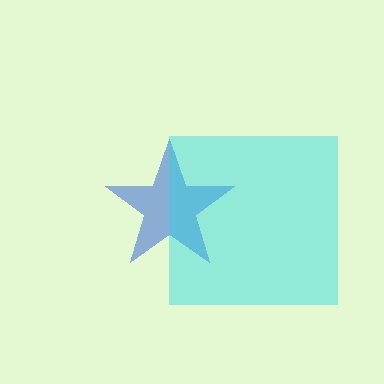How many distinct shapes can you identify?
There are 2 distinct shapes: a blue star, a cyan square.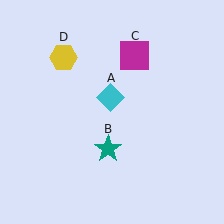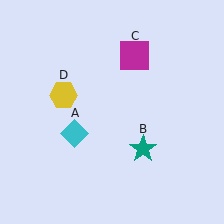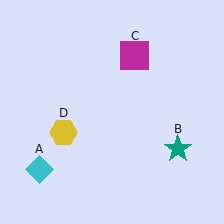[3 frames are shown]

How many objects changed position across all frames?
3 objects changed position: cyan diamond (object A), teal star (object B), yellow hexagon (object D).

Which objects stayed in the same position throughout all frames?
Magenta square (object C) remained stationary.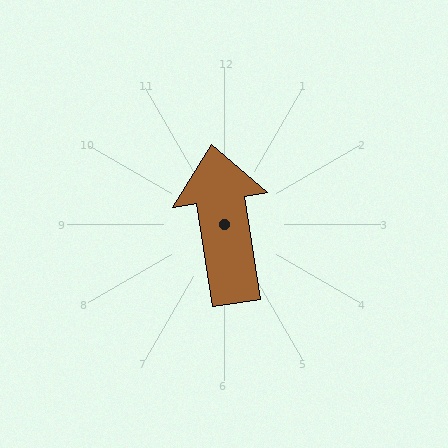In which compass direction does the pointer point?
North.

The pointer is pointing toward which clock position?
Roughly 12 o'clock.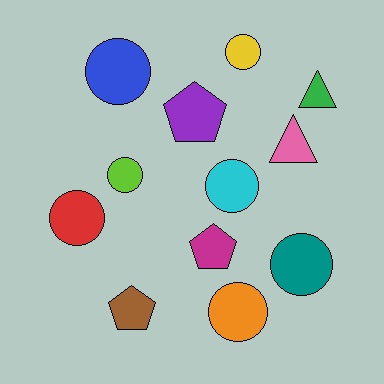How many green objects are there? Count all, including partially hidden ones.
There is 1 green object.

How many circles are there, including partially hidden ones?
There are 7 circles.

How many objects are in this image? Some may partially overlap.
There are 12 objects.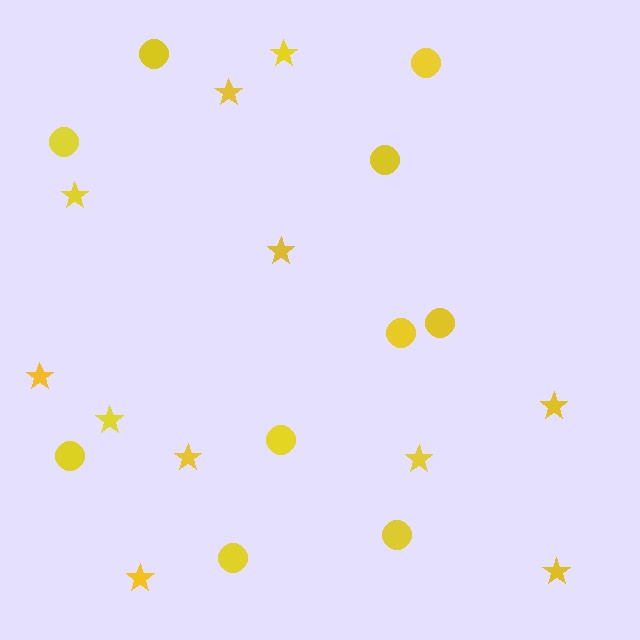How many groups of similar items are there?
There are 2 groups: one group of circles (10) and one group of stars (11).